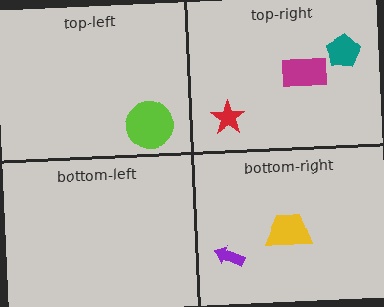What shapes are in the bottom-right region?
The yellow trapezoid, the purple arrow.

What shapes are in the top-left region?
The lime circle.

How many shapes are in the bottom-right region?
2.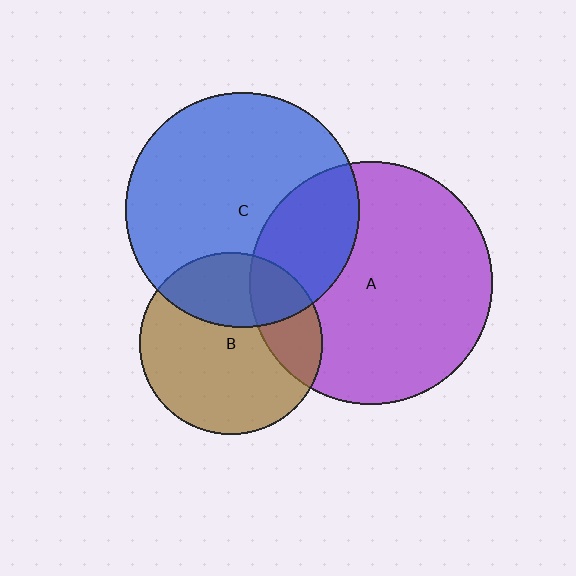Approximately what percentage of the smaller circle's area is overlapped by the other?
Approximately 30%.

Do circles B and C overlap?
Yes.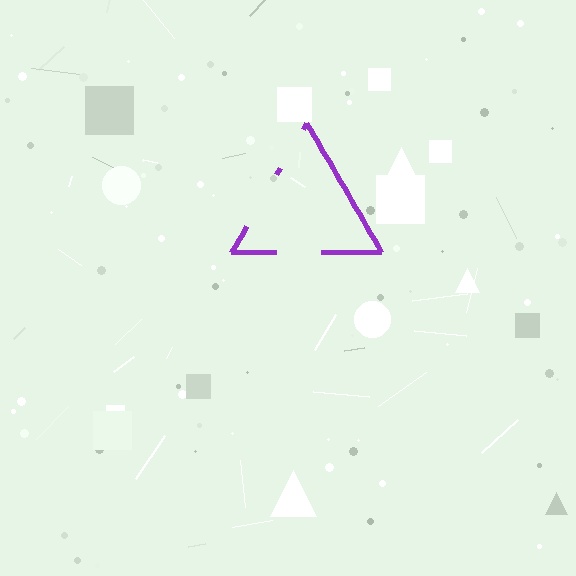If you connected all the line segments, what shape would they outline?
They would outline a triangle.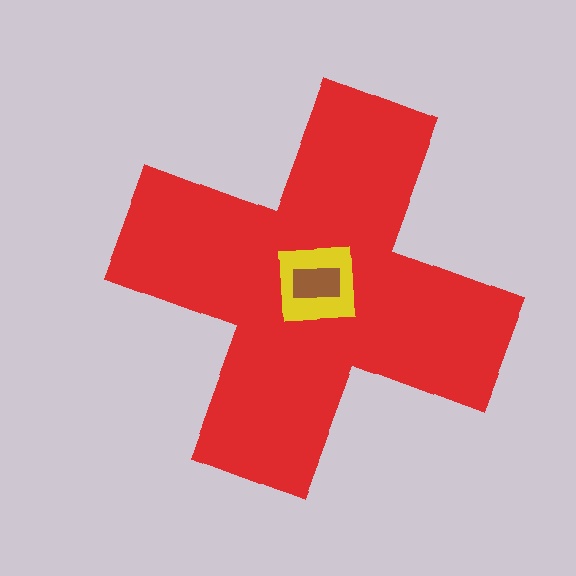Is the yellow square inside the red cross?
Yes.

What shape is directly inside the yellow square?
The brown rectangle.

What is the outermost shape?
The red cross.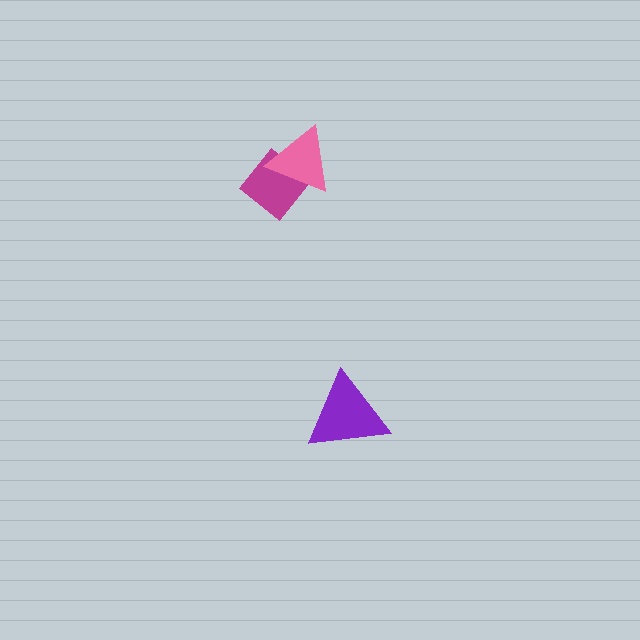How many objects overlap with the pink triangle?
1 object overlaps with the pink triangle.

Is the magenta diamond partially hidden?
Yes, it is partially covered by another shape.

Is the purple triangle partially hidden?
No, no other shape covers it.